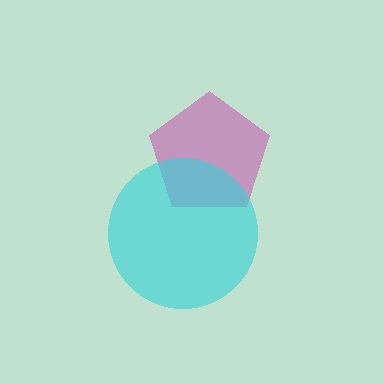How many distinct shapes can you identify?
There are 2 distinct shapes: a magenta pentagon, a cyan circle.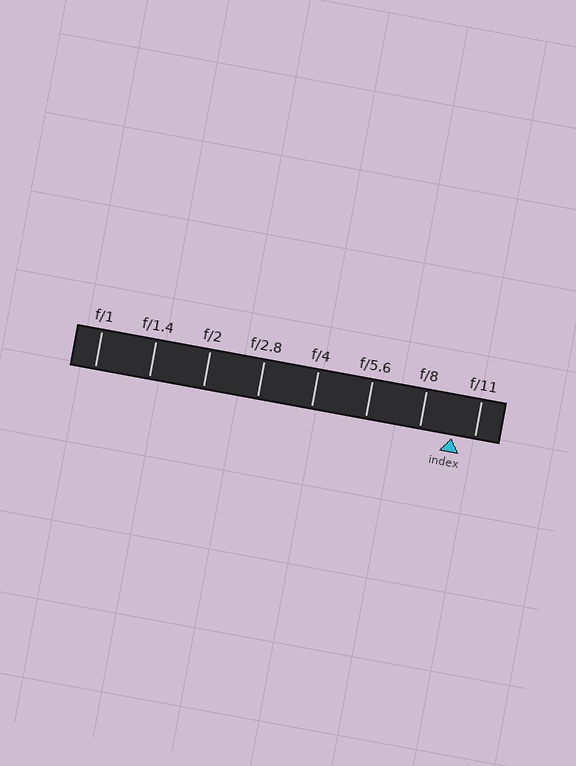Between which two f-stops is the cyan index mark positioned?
The index mark is between f/8 and f/11.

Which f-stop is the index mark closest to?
The index mark is closest to f/11.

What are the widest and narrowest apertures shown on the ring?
The widest aperture shown is f/1 and the narrowest is f/11.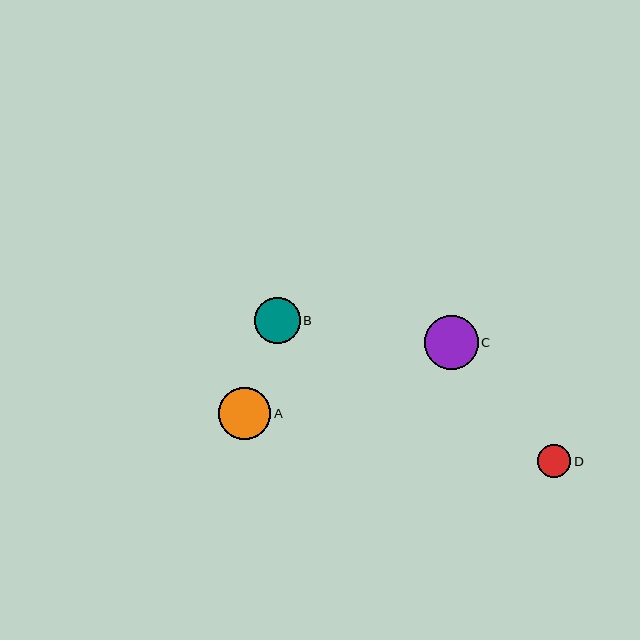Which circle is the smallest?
Circle D is the smallest with a size of approximately 34 pixels.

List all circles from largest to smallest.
From largest to smallest: C, A, B, D.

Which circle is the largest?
Circle C is the largest with a size of approximately 54 pixels.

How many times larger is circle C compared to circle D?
Circle C is approximately 1.6 times the size of circle D.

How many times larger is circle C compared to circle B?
Circle C is approximately 1.2 times the size of circle B.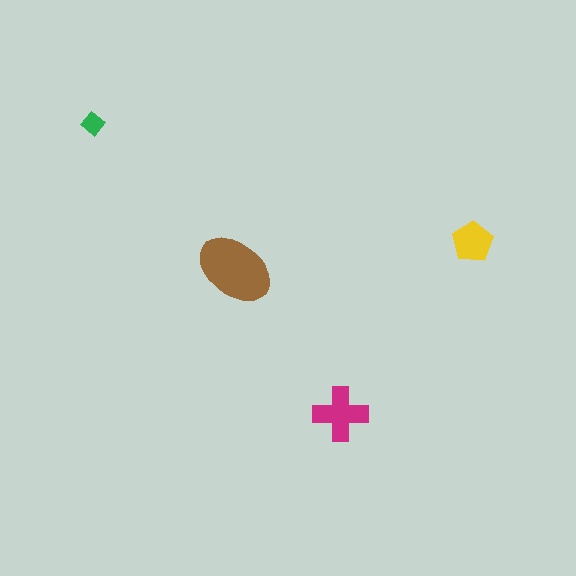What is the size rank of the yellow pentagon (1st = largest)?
3rd.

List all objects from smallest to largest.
The green diamond, the yellow pentagon, the magenta cross, the brown ellipse.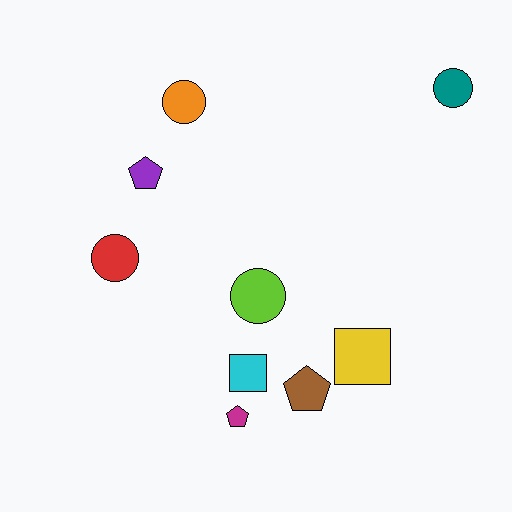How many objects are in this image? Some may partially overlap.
There are 9 objects.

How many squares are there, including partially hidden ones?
There are 2 squares.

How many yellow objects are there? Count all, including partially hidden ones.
There is 1 yellow object.